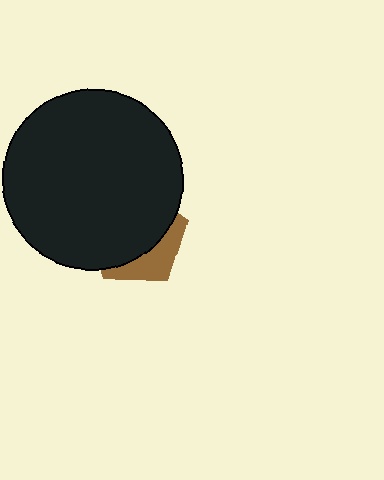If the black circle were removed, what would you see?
You would see the complete brown pentagon.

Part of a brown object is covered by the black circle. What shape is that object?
It is a pentagon.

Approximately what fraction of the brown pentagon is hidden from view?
Roughly 70% of the brown pentagon is hidden behind the black circle.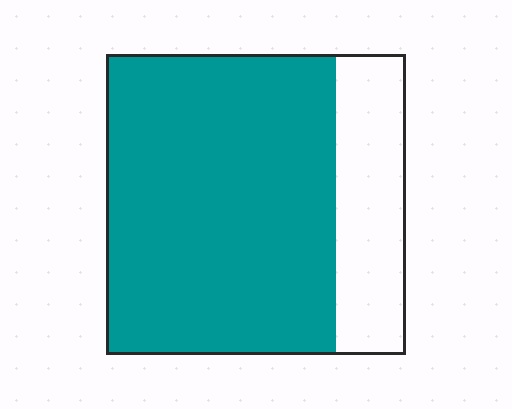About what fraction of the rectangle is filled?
About three quarters (3/4).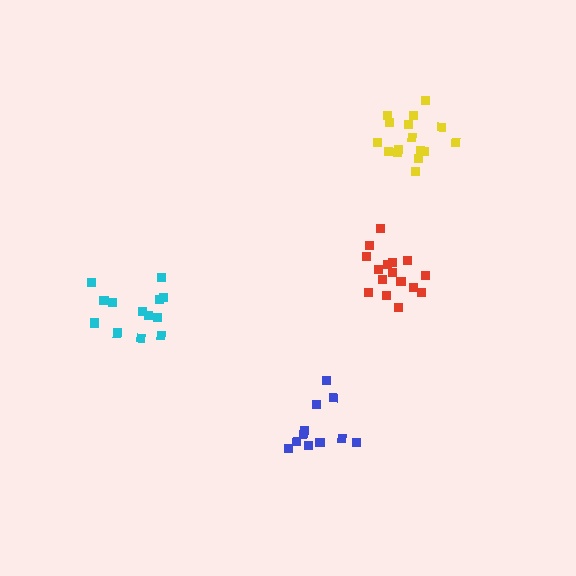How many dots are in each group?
Group 1: 16 dots, Group 2: 16 dots, Group 3: 11 dots, Group 4: 13 dots (56 total).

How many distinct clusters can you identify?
There are 4 distinct clusters.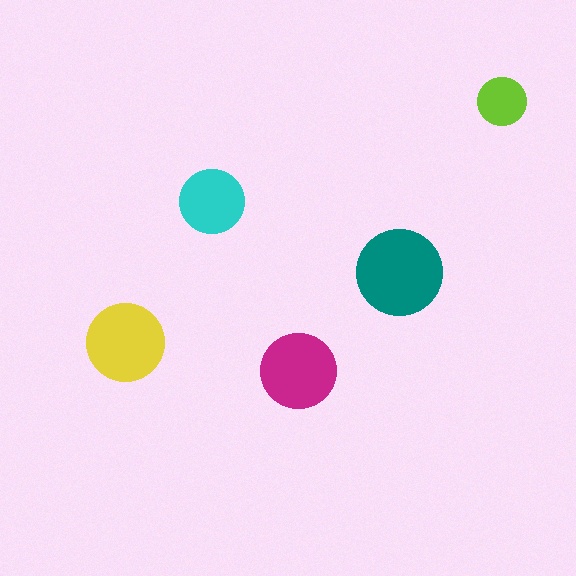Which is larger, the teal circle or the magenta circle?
The teal one.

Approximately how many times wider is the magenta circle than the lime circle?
About 1.5 times wider.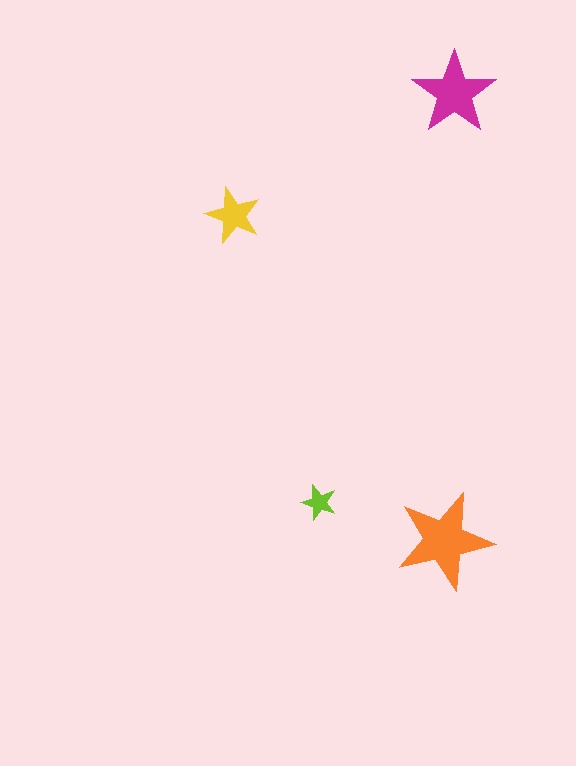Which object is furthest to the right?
The magenta star is rightmost.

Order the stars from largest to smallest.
the orange one, the magenta one, the yellow one, the lime one.